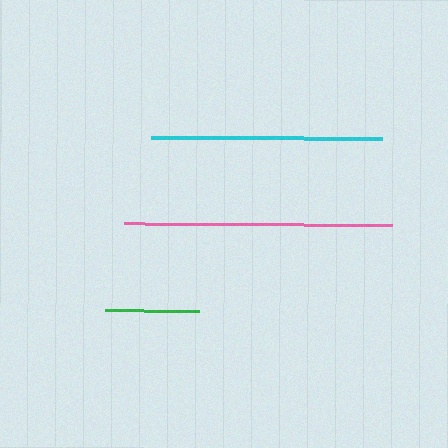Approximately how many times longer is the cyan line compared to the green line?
The cyan line is approximately 2.5 times the length of the green line.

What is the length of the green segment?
The green segment is approximately 93 pixels long.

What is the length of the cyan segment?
The cyan segment is approximately 231 pixels long.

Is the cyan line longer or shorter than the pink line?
The pink line is longer than the cyan line.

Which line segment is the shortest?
The green line is the shortest at approximately 93 pixels.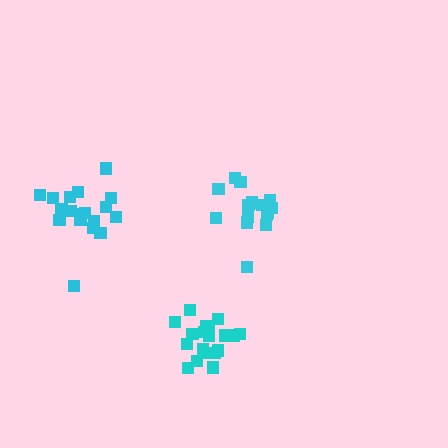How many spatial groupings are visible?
There are 3 spatial groupings.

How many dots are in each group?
Group 1: 18 dots, Group 2: 15 dots, Group 3: 19 dots (52 total).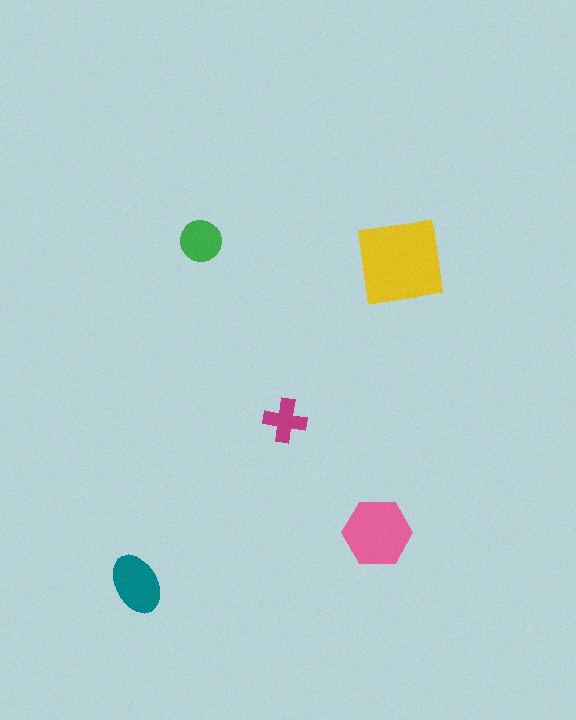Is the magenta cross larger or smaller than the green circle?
Smaller.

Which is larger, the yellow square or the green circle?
The yellow square.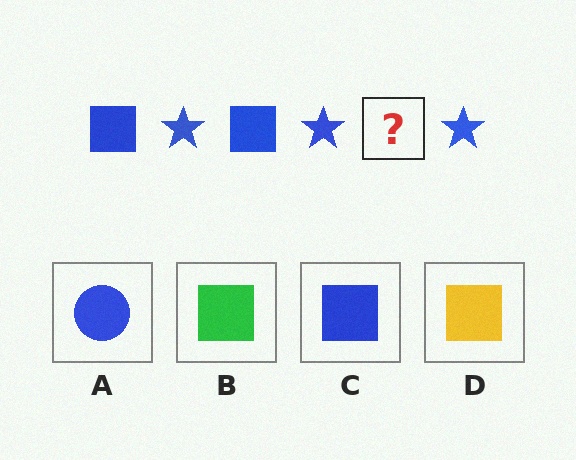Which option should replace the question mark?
Option C.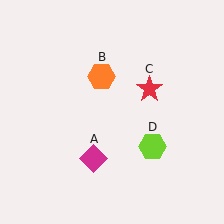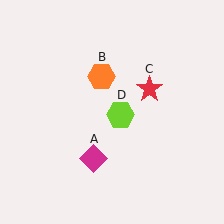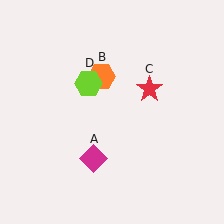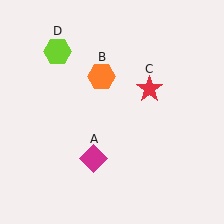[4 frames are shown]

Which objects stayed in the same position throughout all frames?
Magenta diamond (object A) and orange hexagon (object B) and red star (object C) remained stationary.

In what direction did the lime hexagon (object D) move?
The lime hexagon (object D) moved up and to the left.